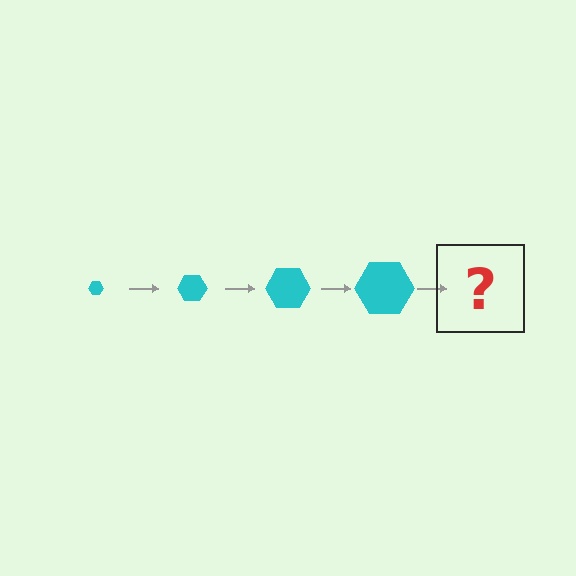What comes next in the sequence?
The next element should be a cyan hexagon, larger than the previous one.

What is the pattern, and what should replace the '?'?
The pattern is that the hexagon gets progressively larger each step. The '?' should be a cyan hexagon, larger than the previous one.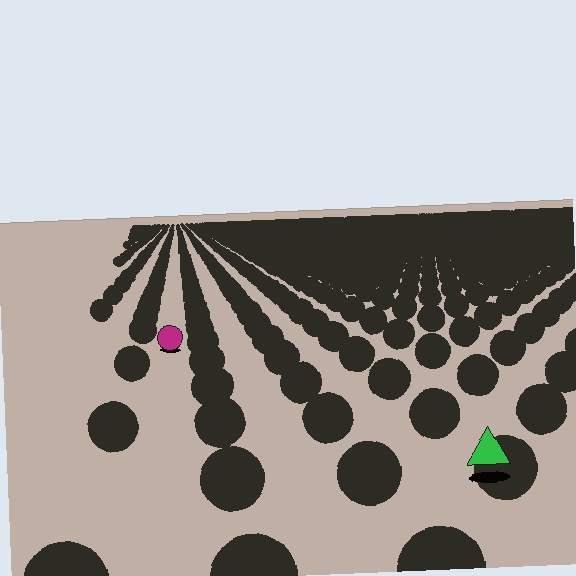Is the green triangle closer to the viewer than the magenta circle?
Yes. The green triangle is closer — you can tell from the texture gradient: the ground texture is coarser near it.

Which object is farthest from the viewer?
The magenta circle is farthest from the viewer. It appears smaller and the ground texture around it is denser.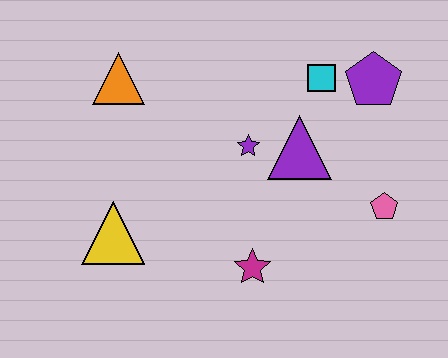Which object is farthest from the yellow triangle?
The purple pentagon is farthest from the yellow triangle.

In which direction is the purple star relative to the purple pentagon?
The purple star is to the left of the purple pentagon.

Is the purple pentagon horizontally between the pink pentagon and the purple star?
Yes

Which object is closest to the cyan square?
The purple pentagon is closest to the cyan square.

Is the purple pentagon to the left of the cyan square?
No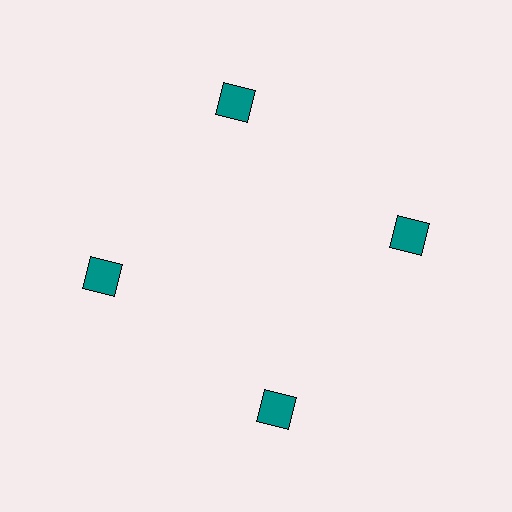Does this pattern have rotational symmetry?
Yes, this pattern has 4-fold rotational symmetry. It looks the same after rotating 90 degrees around the center.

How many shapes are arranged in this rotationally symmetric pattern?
There are 4 shapes, arranged in 4 groups of 1.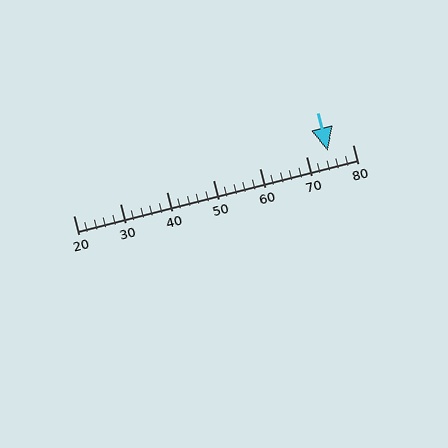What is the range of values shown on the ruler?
The ruler shows values from 20 to 80.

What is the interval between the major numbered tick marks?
The major tick marks are spaced 10 units apart.